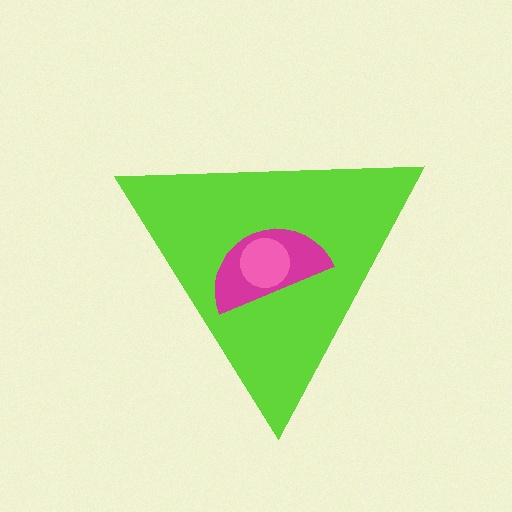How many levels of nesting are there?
3.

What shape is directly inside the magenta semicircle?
The pink circle.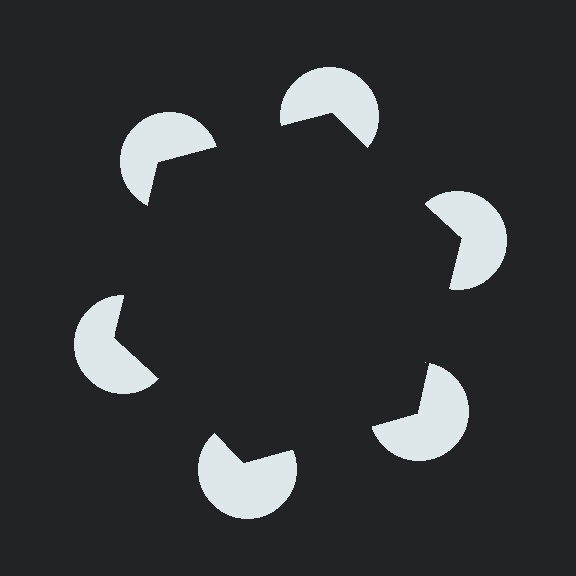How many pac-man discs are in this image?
There are 6 — one at each vertex of the illusory hexagon.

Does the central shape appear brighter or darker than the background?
It typically appears slightly darker than the background, even though no actual brightness change is drawn.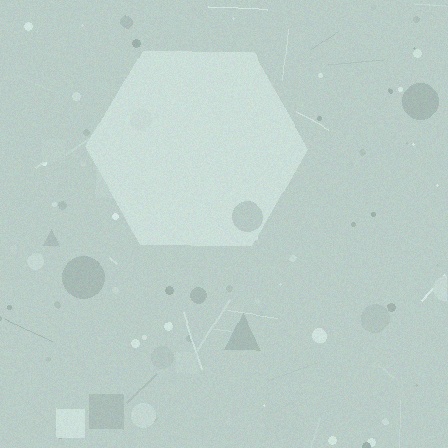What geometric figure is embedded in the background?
A hexagon is embedded in the background.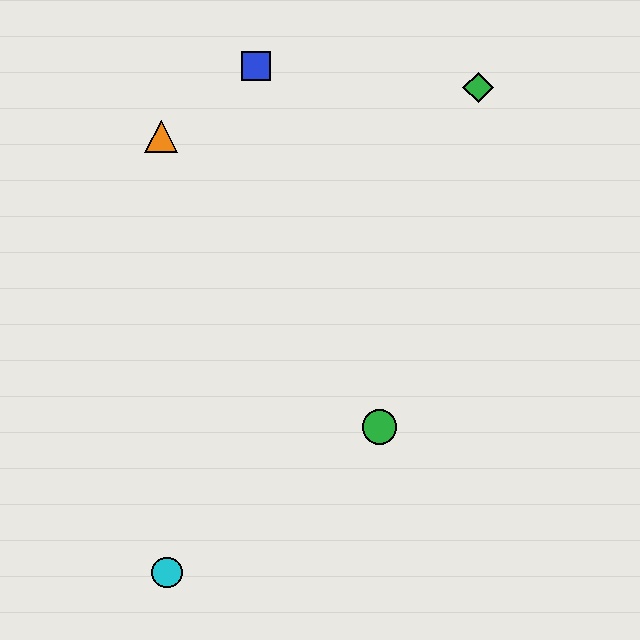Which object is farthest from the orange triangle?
The cyan circle is farthest from the orange triangle.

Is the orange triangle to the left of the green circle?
Yes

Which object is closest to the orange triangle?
The blue square is closest to the orange triangle.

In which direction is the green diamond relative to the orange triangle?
The green diamond is to the right of the orange triangle.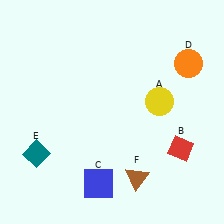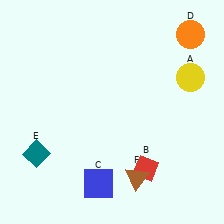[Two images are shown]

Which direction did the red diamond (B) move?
The red diamond (B) moved left.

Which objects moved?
The objects that moved are: the yellow circle (A), the red diamond (B), the orange circle (D).